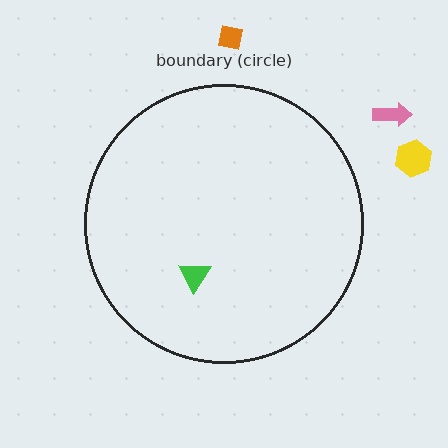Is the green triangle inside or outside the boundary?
Inside.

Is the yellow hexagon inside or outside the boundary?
Outside.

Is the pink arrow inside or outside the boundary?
Outside.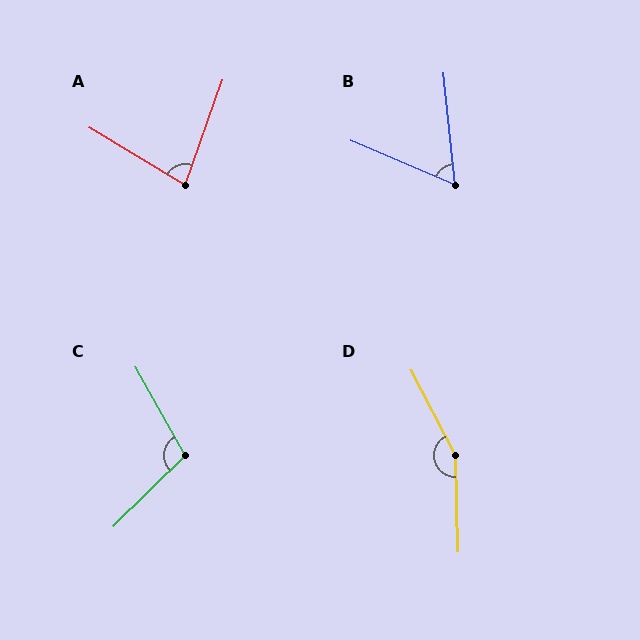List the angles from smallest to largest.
B (61°), A (79°), C (105°), D (154°).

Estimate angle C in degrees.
Approximately 105 degrees.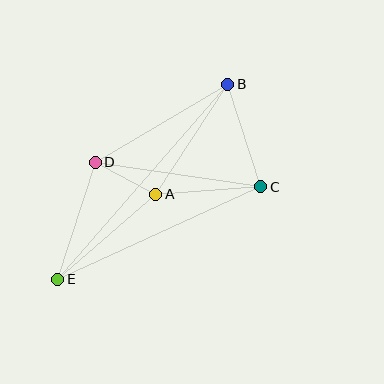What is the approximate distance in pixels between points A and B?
The distance between A and B is approximately 131 pixels.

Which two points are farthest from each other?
Points B and E are farthest from each other.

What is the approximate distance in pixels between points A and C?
The distance between A and C is approximately 105 pixels.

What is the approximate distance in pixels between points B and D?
The distance between B and D is approximately 154 pixels.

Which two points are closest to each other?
Points A and D are closest to each other.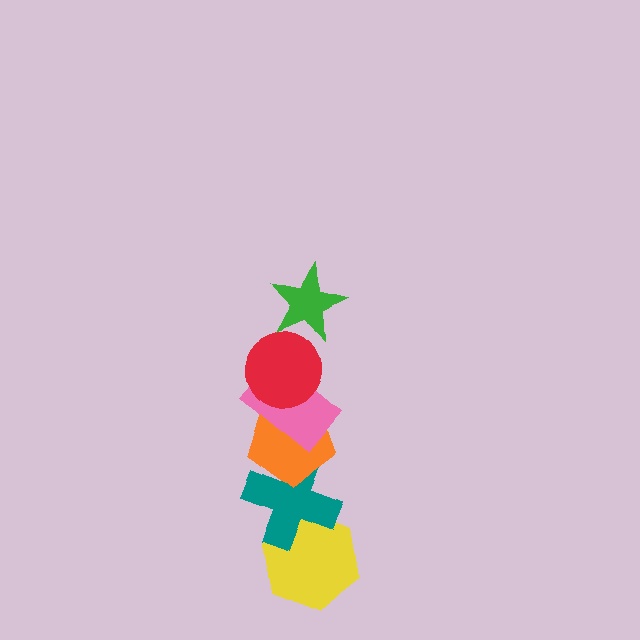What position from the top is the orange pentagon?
The orange pentagon is 4th from the top.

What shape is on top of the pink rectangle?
The red circle is on top of the pink rectangle.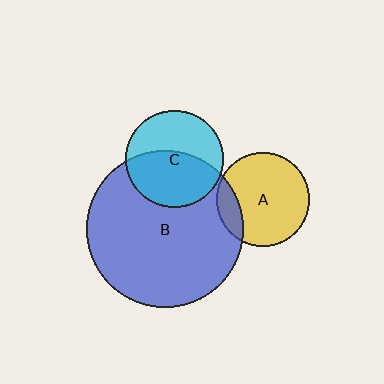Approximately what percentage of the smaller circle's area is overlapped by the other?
Approximately 55%.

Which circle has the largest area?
Circle B (blue).